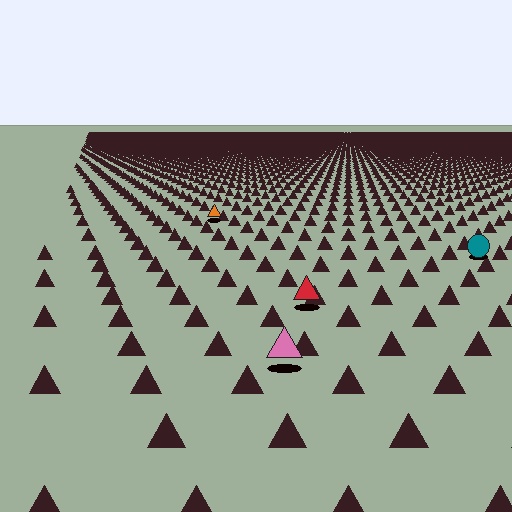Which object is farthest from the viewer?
The orange triangle is farthest from the viewer. It appears smaller and the ground texture around it is denser.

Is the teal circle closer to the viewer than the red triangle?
No. The red triangle is closer — you can tell from the texture gradient: the ground texture is coarser near it.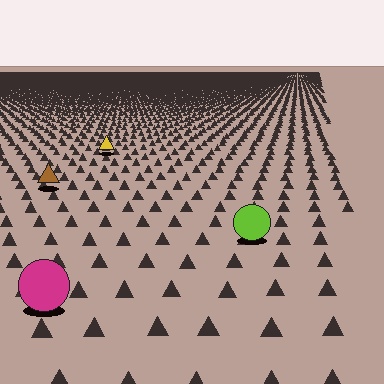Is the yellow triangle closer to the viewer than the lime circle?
No. The lime circle is closer — you can tell from the texture gradient: the ground texture is coarser near it.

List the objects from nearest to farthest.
From nearest to farthest: the magenta circle, the lime circle, the brown triangle, the yellow triangle.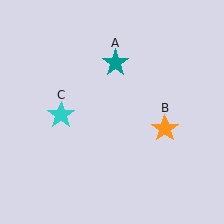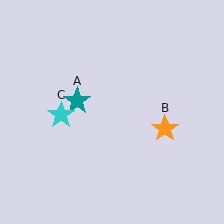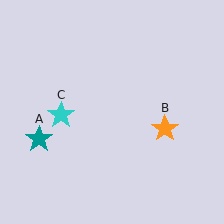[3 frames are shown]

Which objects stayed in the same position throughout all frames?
Orange star (object B) and cyan star (object C) remained stationary.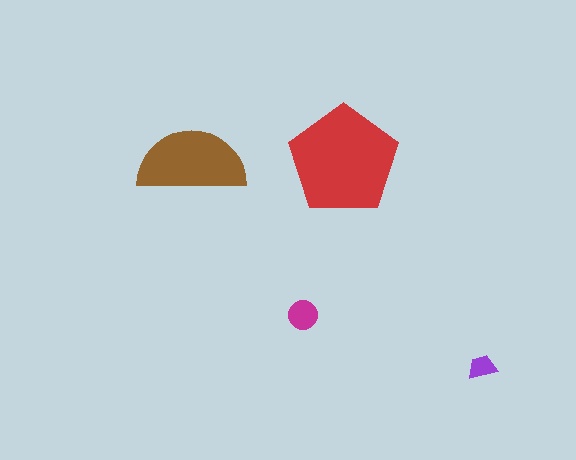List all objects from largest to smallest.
The red pentagon, the brown semicircle, the magenta circle, the purple trapezoid.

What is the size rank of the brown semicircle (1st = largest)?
2nd.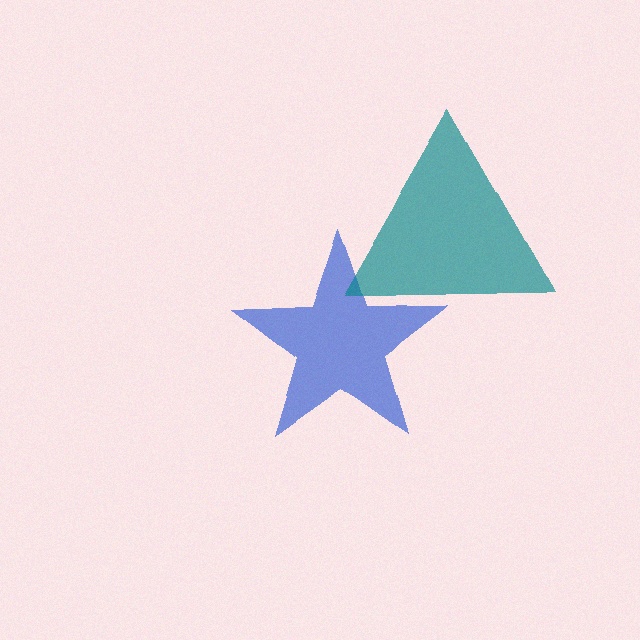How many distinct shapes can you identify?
There are 2 distinct shapes: a blue star, a teal triangle.